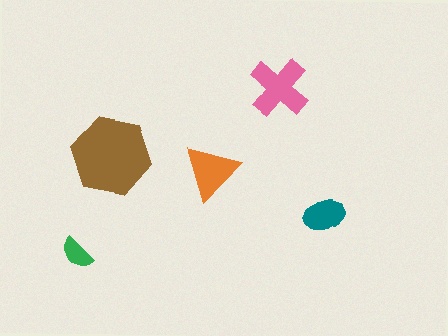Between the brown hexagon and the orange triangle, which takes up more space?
The brown hexagon.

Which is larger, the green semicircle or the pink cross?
The pink cross.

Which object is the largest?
The brown hexagon.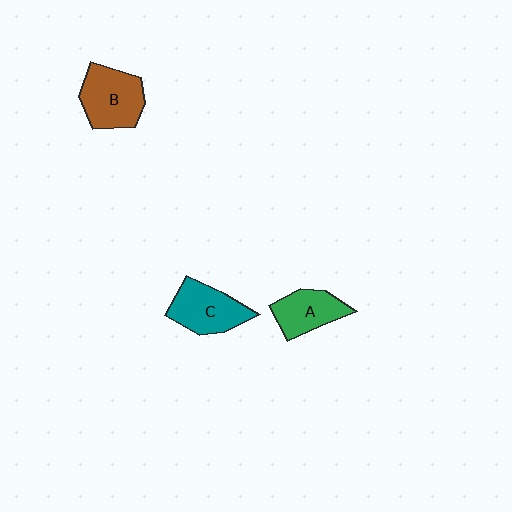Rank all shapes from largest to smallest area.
From largest to smallest: B (brown), C (teal), A (green).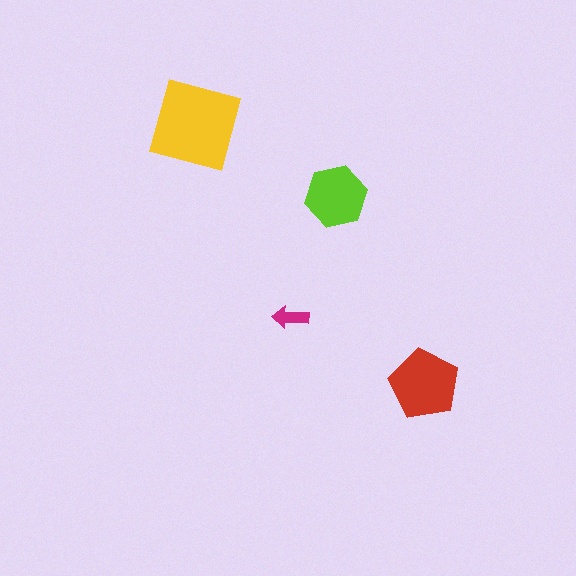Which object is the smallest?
The magenta arrow.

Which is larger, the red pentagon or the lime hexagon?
The red pentagon.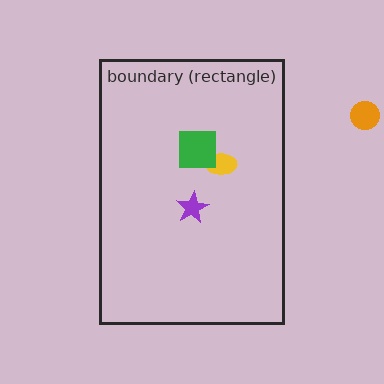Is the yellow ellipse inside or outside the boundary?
Inside.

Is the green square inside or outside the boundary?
Inside.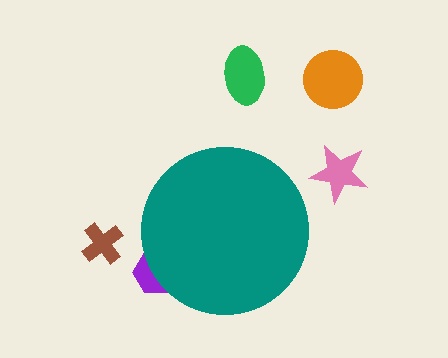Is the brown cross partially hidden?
No, the brown cross is fully visible.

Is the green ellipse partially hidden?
No, the green ellipse is fully visible.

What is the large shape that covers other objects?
A teal circle.